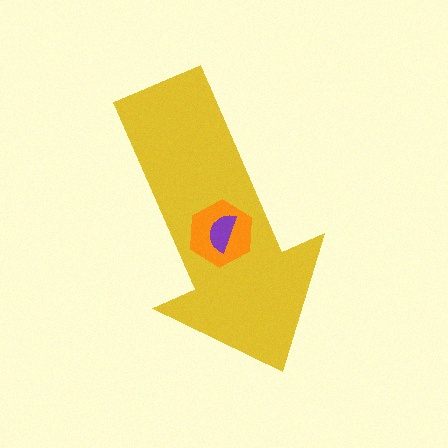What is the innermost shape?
The purple semicircle.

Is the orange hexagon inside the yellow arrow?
Yes.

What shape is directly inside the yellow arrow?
The orange hexagon.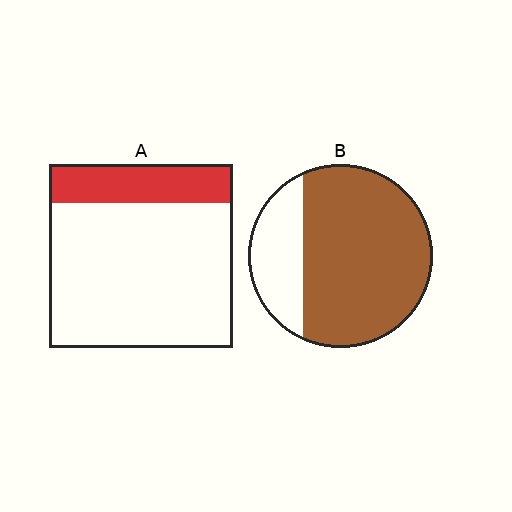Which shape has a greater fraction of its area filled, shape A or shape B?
Shape B.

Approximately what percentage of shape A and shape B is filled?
A is approximately 20% and B is approximately 75%.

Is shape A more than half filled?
No.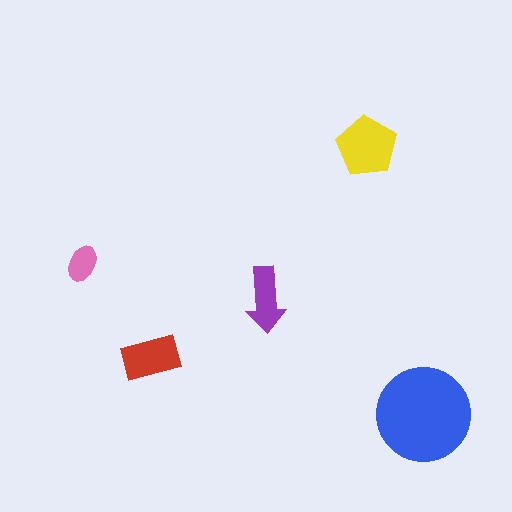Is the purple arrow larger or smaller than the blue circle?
Smaller.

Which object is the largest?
The blue circle.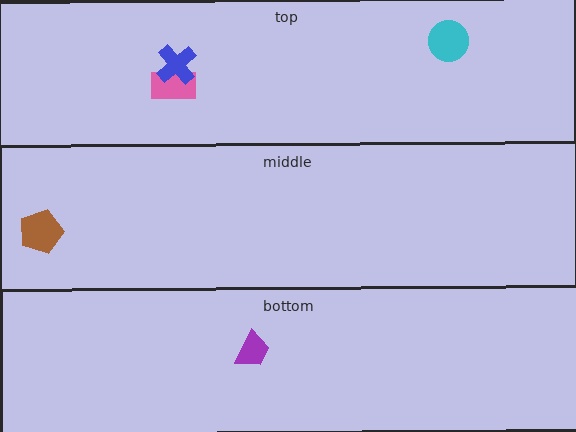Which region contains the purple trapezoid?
The bottom region.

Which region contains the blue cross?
The top region.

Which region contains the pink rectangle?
The top region.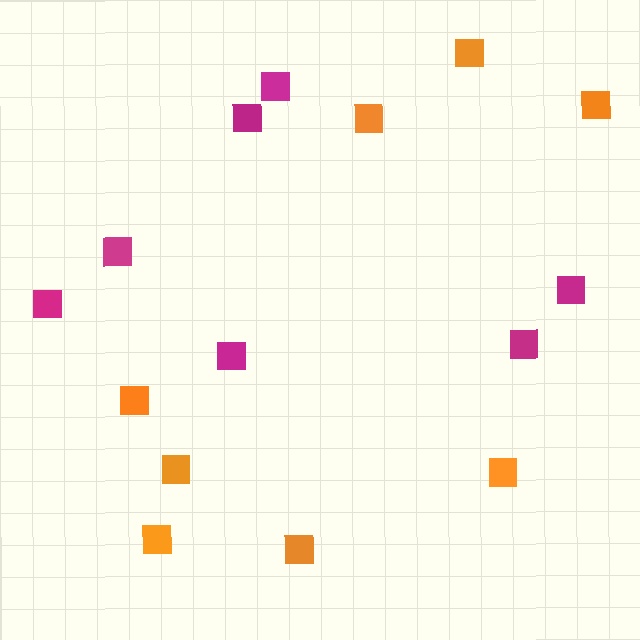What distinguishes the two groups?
There are 2 groups: one group of orange squares (8) and one group of magenta squares (7).